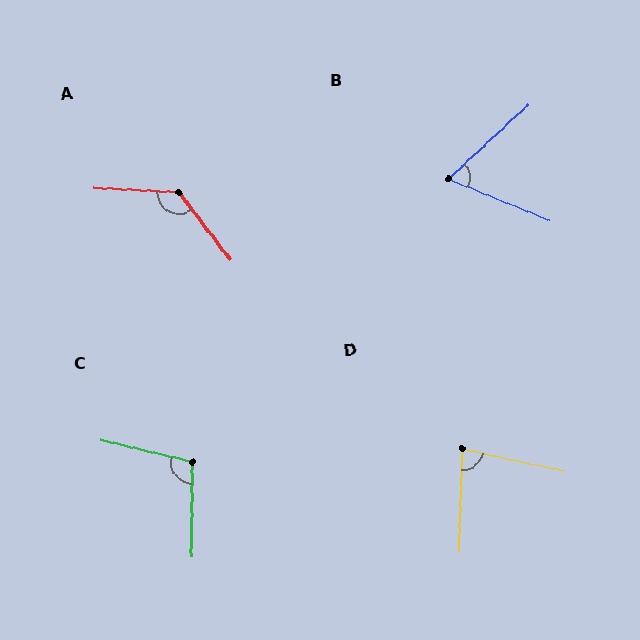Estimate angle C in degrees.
Approximately 103 degrees.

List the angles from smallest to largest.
B (65°), D (80°), C (103°), A (130°).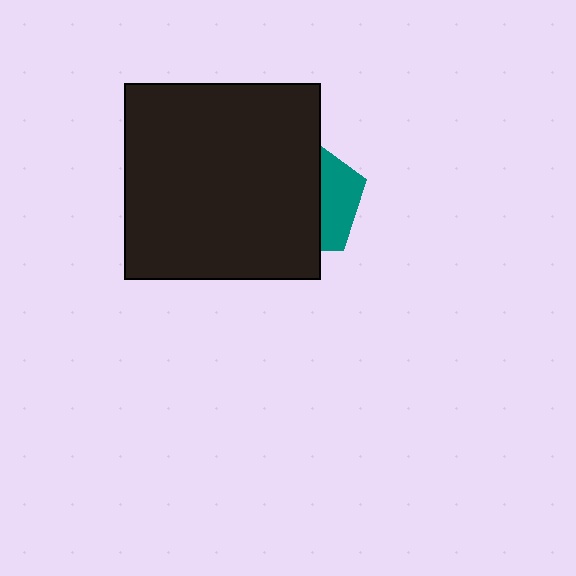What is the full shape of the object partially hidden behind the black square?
The partially hidden object is a teal pentagon.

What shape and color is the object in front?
The object in front is a black square.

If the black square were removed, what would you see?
You would see the complete teal pentagon.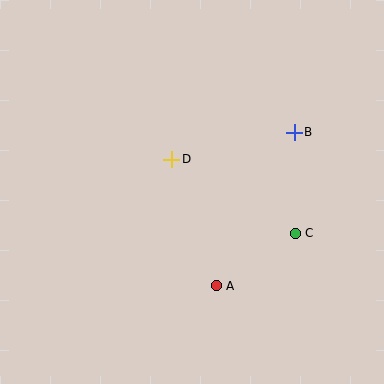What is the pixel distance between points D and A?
The distance between D and A is 134 pixels.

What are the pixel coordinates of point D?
Point D is at (172, 159).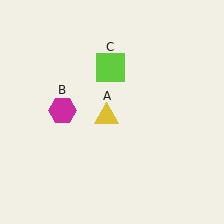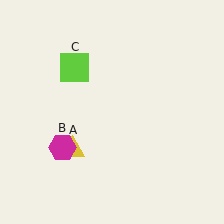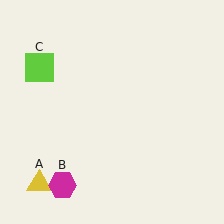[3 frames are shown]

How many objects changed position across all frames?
3 objects changed position: yellow triangle (object A), magenta hexagon (object B), lime square (object C).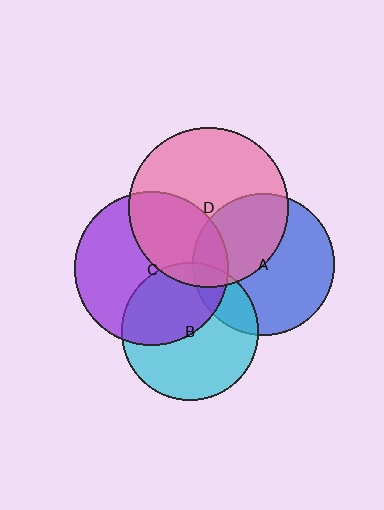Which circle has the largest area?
Circle D (pink).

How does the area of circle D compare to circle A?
Approximately 1.3 times.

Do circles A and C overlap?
Yes.